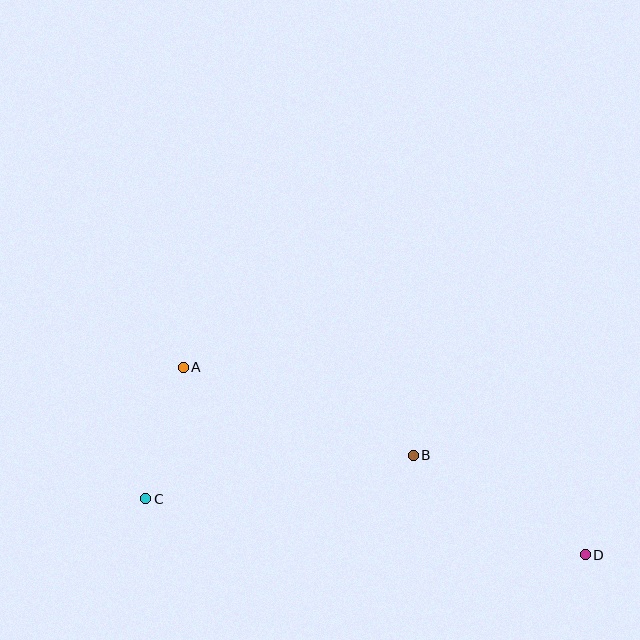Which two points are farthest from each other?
Points A and D are farthest from each other.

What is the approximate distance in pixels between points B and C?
The distance between B and C is approximately 271 pixels.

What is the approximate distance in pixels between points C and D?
The distance between C and D is approximately 444 pixels.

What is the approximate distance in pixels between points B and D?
The distance between B and D is approximately 199 pixels.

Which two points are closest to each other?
Points A and C are closest to each other.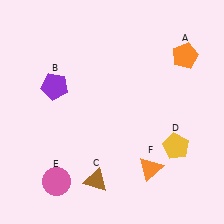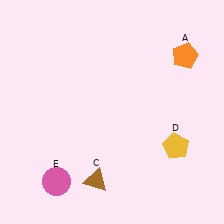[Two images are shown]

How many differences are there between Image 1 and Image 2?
There are 2 differences between the two images.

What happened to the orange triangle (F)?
The orange triangle (F) was removed in Image 2. It was in the bottom-right area of Image 1.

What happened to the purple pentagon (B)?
The purple pentagon (B) was removed in Image 2. It was in the top-left area of Image 1.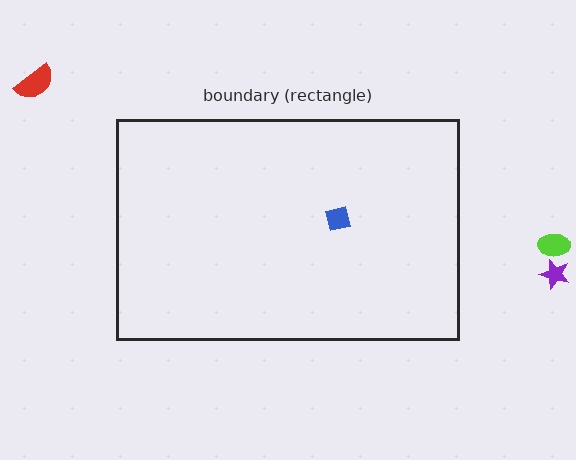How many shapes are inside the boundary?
1 inside, 3 outside.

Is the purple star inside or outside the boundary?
Outside.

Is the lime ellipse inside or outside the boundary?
Outside.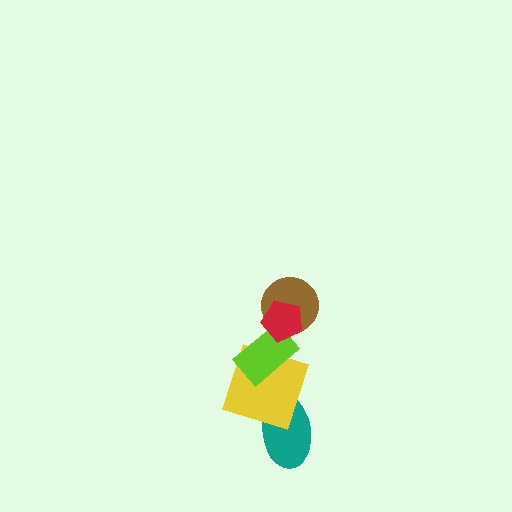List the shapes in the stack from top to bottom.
From top to bottom: the red pentagon, the brown circle, the lime rectangle, the yellow square, the teal ellipse.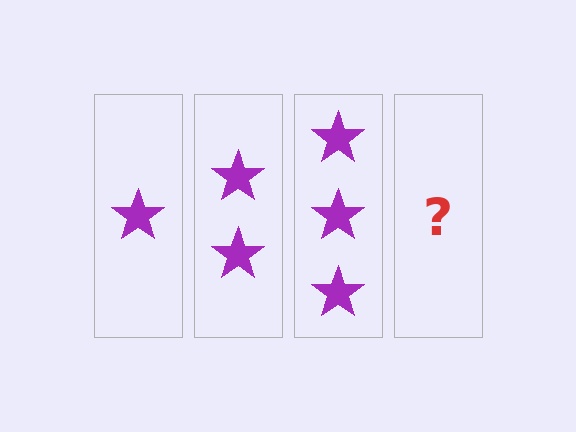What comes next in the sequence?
The next element should be 4 stars.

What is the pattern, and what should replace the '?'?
The pattern is that each step adds one more star. The '?' should be 4 stars.